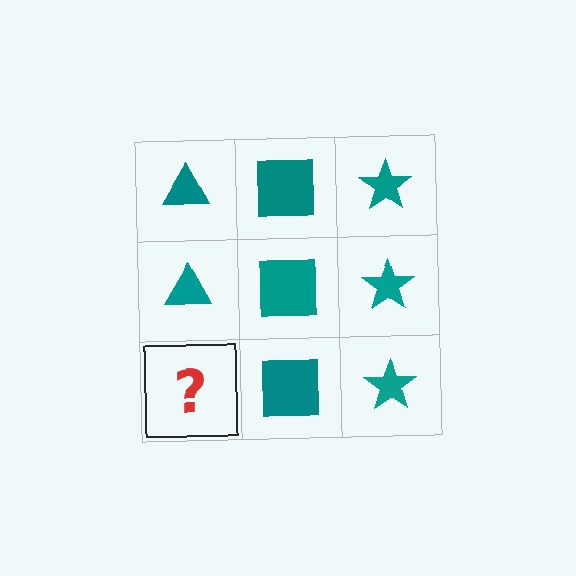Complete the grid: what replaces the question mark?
The question mark should be replaced with a teal triangle.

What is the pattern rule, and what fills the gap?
The rule is that each column has a consistent shape. The gap should be filled with a teal triangle.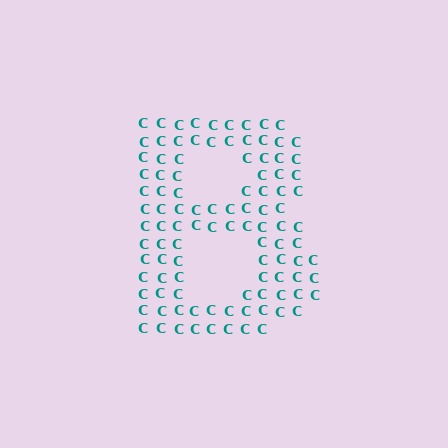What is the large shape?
The large shape is the letter B.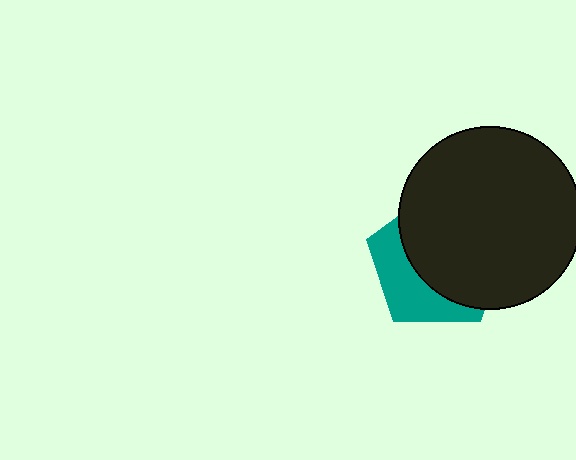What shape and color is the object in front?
The object in front is a black circle.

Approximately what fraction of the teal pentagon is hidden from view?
Roughly 64% of the teal pentagon is hidden behind the black circle.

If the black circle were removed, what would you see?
You would see the complete teal pentagon.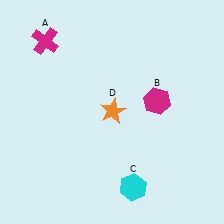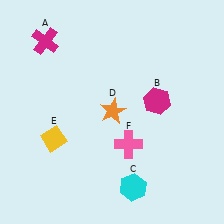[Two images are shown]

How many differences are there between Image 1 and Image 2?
There are 2 differences between the two images.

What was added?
A yellow diamond (E), a pink cross (F) were added in Image 2.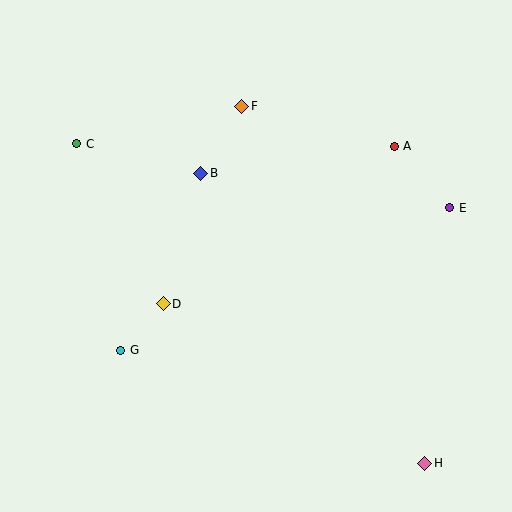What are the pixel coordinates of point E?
Point E is at (450, 208).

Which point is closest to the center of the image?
Point B at (201, 173) is closest to the center.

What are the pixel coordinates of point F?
Point F is at (242, 106).